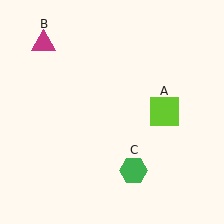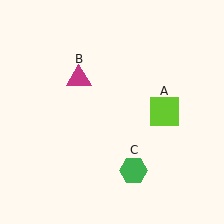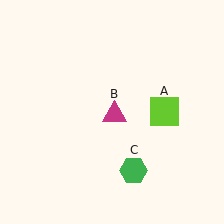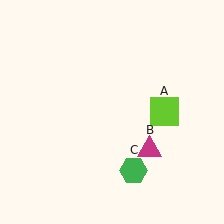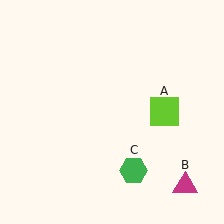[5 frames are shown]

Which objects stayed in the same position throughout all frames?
Lime square (object A) and green hexagon (object C) remained stationary.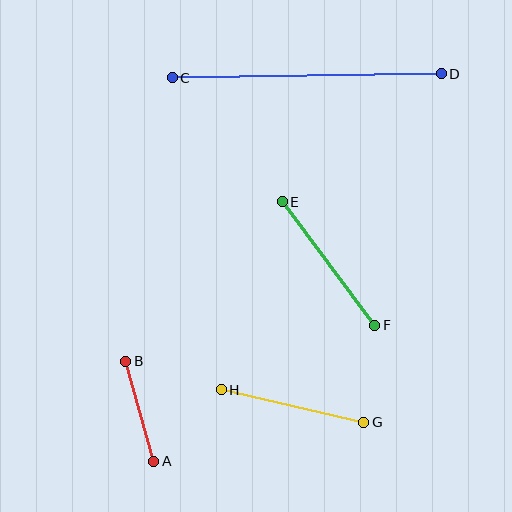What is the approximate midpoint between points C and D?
The midpoint is at approximately (307, 76) pixels.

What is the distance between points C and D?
The distance is approximately 269 pixels.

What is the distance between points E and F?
The distance is approximately 154 pixels.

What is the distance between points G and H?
The distance is approximately 146 pixels.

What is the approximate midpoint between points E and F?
The midpoint is at approximately (329, 263) pixels.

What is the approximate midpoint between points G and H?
The midpoint is at approximately (293, 406) pixels.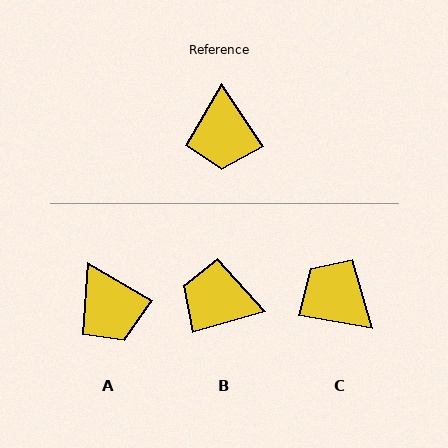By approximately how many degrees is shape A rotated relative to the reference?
Approximately 26 degrees counter-clockwise.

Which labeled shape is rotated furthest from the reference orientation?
C, about 134 degrees away.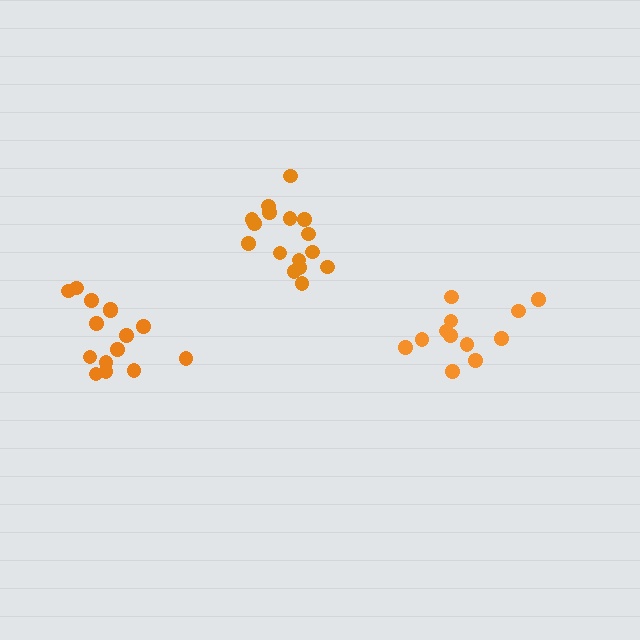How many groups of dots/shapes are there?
There are 3 groups.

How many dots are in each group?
Group 1: 16 dots, Group 2: 12 dots, Group 3: 15 dots (43 total).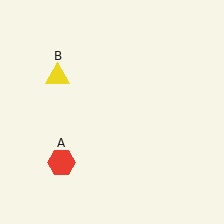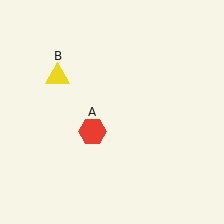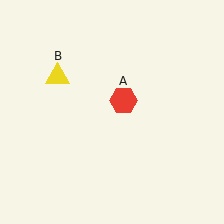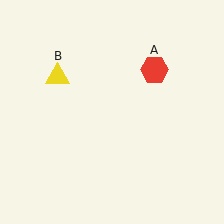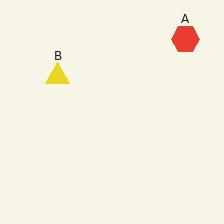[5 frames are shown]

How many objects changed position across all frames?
1 object changed position: red hexagon (object A).